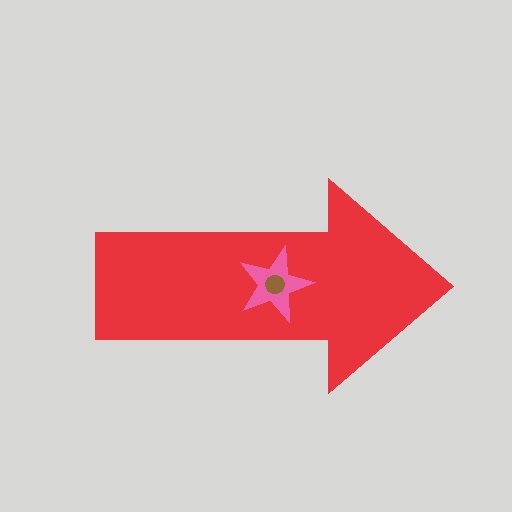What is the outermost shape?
The red arrow.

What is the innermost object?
The brown circle.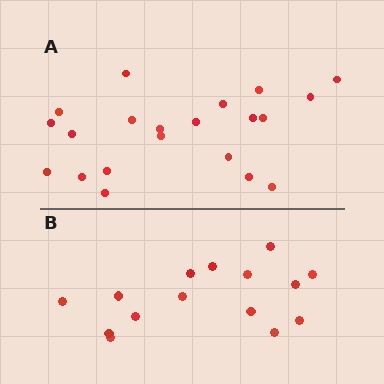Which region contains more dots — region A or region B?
Region A (the top region) has more dots.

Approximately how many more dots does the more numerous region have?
Region A has about 6 more dots than region B.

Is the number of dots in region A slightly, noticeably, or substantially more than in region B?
Region A has noticeably more, but not dramatically so. The ratio is roughly 1.4 to 1.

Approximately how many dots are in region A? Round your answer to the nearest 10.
About 20 dots. (The exact count is 21, which rounds to 20.)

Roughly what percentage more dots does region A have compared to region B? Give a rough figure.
About 40% more.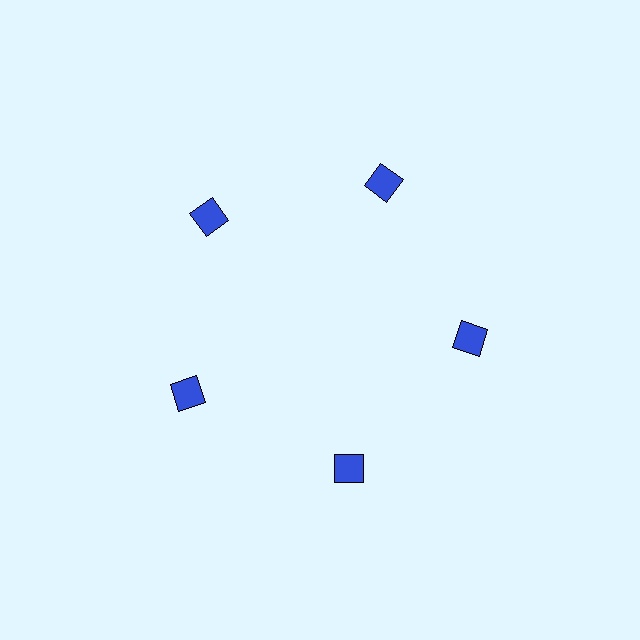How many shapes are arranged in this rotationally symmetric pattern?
There are 5 shapes, arranged in 5 groups of 1.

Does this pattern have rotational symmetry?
Yes, this pattern has 5-fold rotational symmetry. It looks the same after rotating 72 degrees around the center.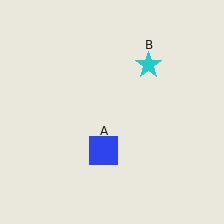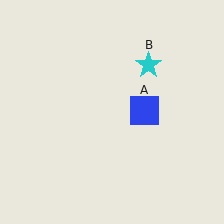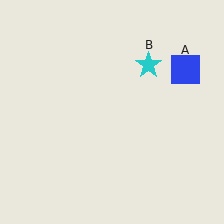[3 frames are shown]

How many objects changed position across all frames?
1 object changed position: blue square (object A).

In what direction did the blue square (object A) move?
The blue square (object A) moved up and to the right.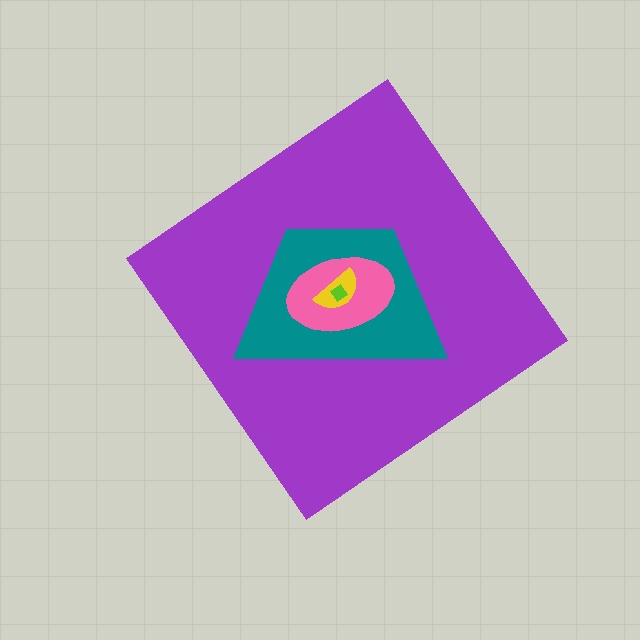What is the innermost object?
The lime diamond.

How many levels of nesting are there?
5.